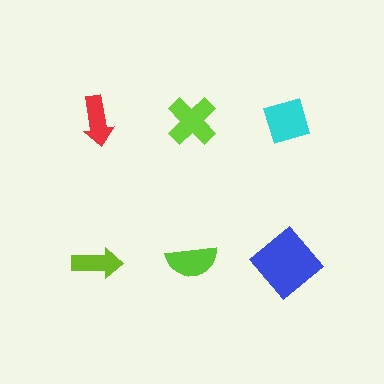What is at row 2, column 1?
A lime arrow.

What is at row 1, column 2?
A lime cross.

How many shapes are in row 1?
3 shapes.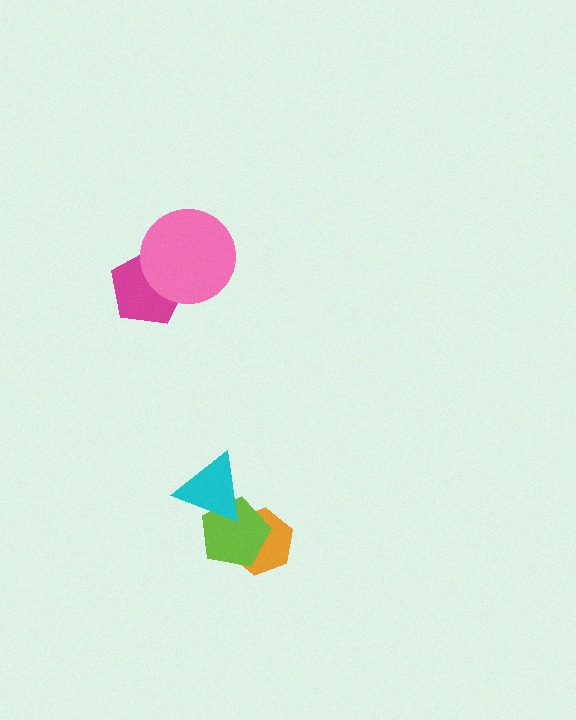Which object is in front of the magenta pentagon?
The pink circle is in front of the magenta pentagon.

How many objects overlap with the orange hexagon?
1 object overlaps with the orange hexagon.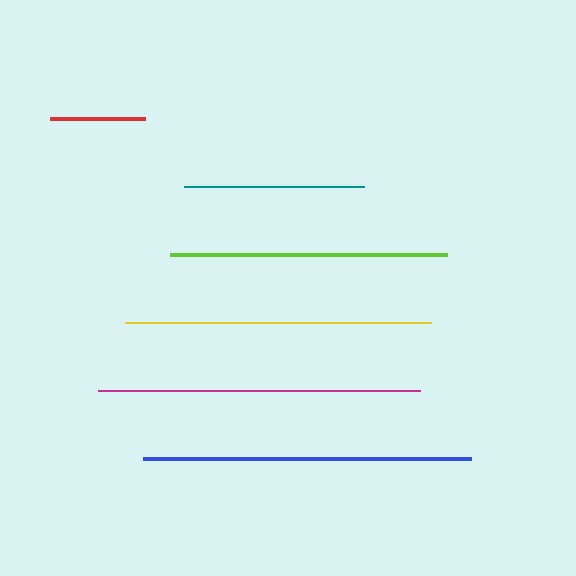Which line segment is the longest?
The blue line is the longest at approximately 328 pixels.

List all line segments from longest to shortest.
From longest to shortest: blue, magenta, yellow, lime, teal, red.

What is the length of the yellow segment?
The yellow segment is approximately 305 pixels long.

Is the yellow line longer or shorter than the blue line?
The blue line is longer than the yellow line.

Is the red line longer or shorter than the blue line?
The blue line is longer than the red line.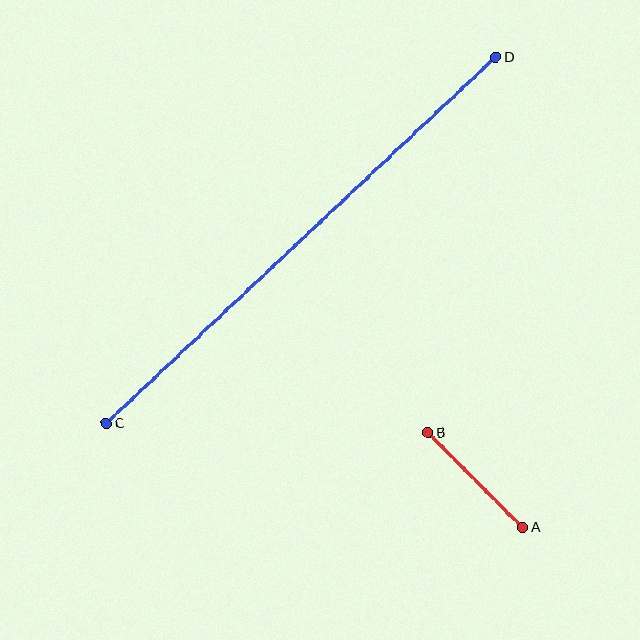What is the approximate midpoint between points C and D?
The midpoint is at approximately (301, 241) pixels.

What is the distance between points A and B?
The distance is approximately 134 pixels.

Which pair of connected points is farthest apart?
Points C and D are farthest apart.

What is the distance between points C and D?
The distance is approximately 535 pixels.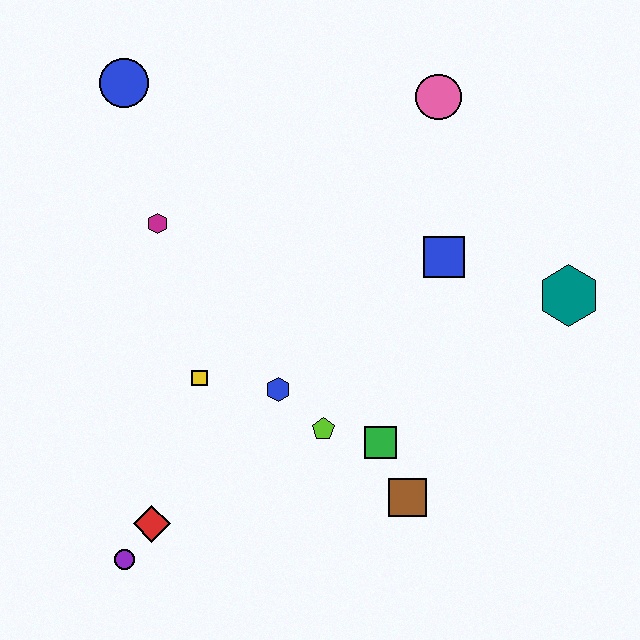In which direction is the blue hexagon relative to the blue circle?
The blue hexagon is below the blue circle.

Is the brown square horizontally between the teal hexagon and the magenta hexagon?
Yes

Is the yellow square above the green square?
Yes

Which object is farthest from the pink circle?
The purple circle is farthest from the pink circle.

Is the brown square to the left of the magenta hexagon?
No